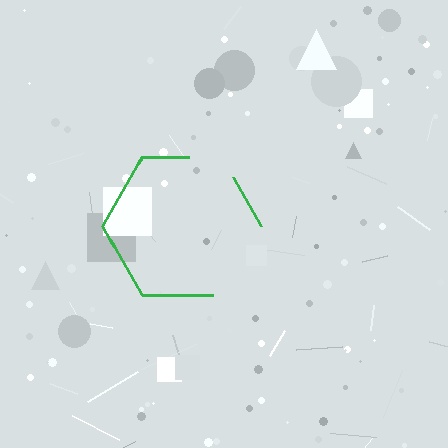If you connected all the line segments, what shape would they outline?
They would outline a hexagon.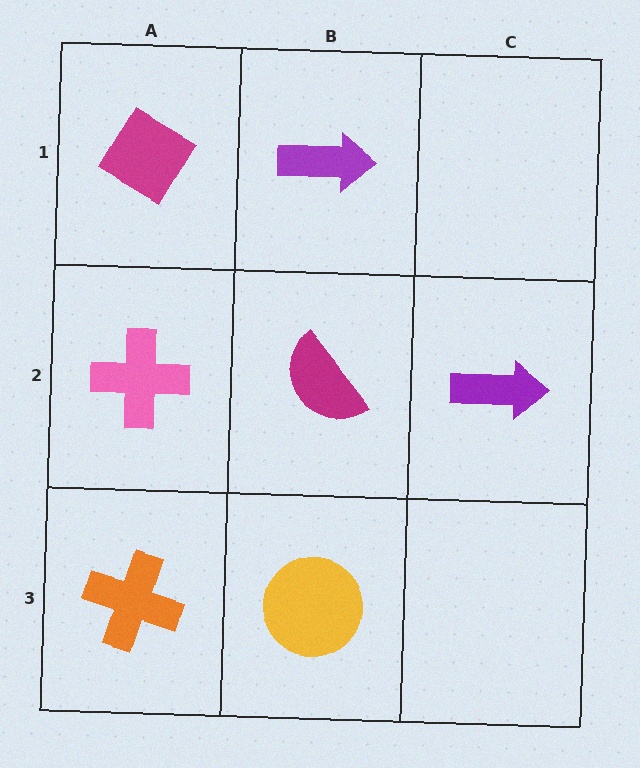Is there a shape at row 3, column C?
No, that cell is empty.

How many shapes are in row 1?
2 shapes.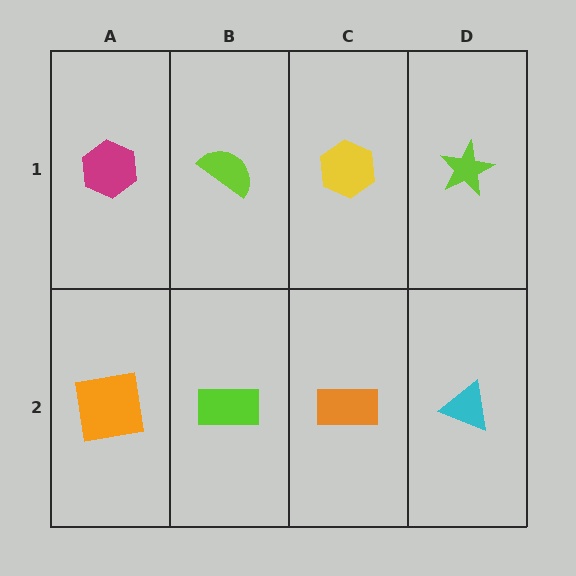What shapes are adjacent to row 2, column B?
A lime semicircle (row 1, column B), an orange square (row 2, column A), an orange rectangle (row 2, column C).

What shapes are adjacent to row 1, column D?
A cyan triangle (row 2, column D), a yellow hexagon (row 1, column C).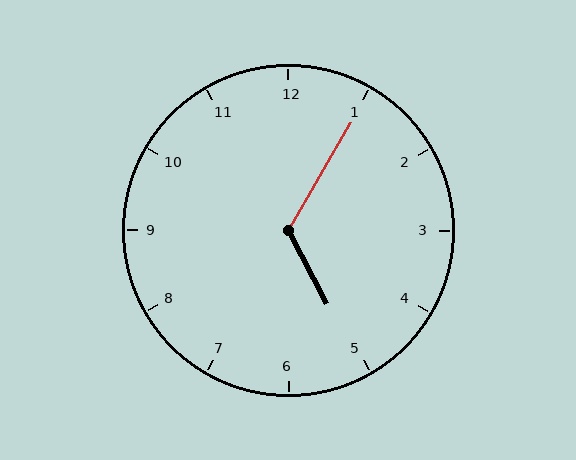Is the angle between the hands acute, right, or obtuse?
It is obtuse.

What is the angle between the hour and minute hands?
Approximately 122 degrees.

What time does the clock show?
5:05.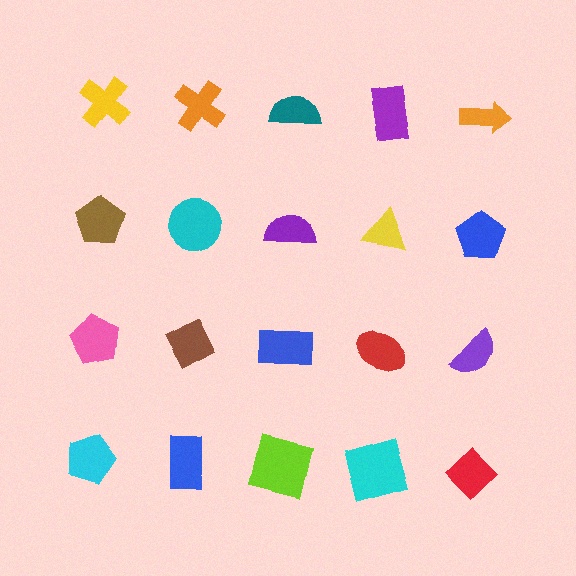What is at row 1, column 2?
An orange cross.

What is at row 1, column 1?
A yellow cross.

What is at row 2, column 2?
A cyan circle.